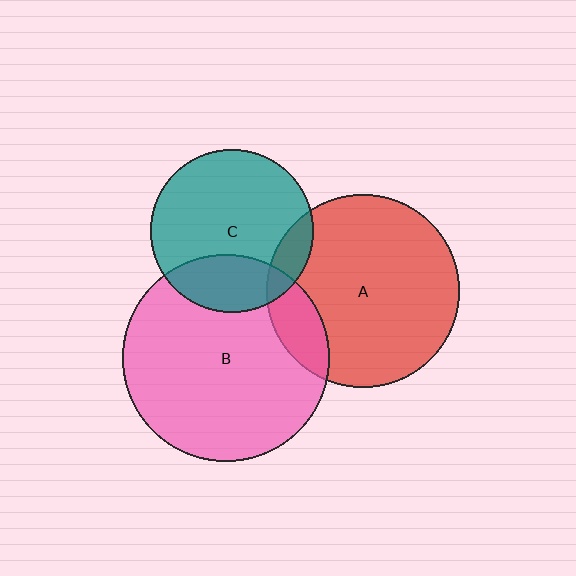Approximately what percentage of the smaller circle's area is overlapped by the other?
Approximately 25%.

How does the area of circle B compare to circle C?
Approximately 1.6 times.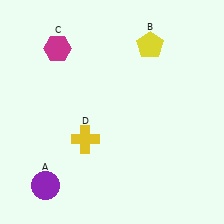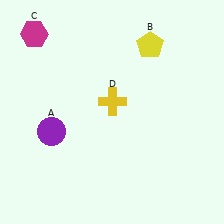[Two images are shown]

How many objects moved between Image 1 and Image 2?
3 objects moved between the two images.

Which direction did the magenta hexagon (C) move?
The magenta hexagon (C) moved left.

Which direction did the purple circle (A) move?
The purple circle (A) moved up.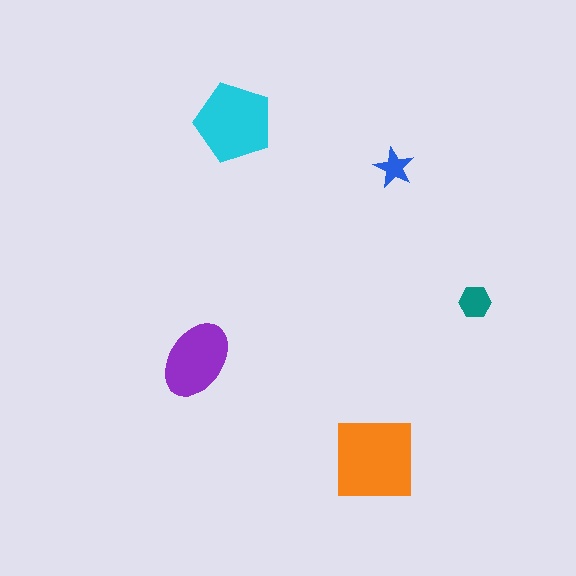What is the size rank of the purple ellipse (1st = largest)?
3rd.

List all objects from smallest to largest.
The blue star, the teal hexagon, the purple ellipse, the cyan pentagon, the orange square.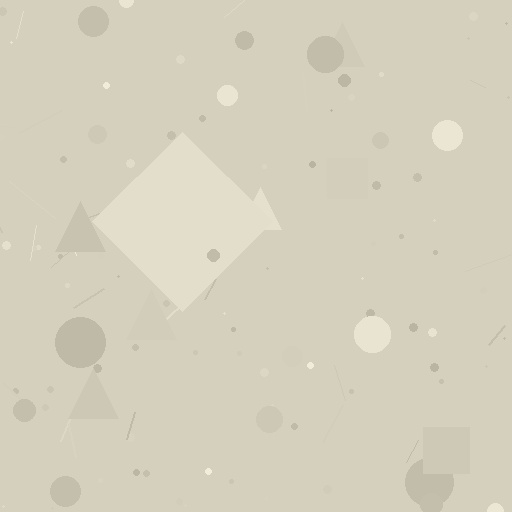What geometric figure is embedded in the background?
A diamond is embedded in the background.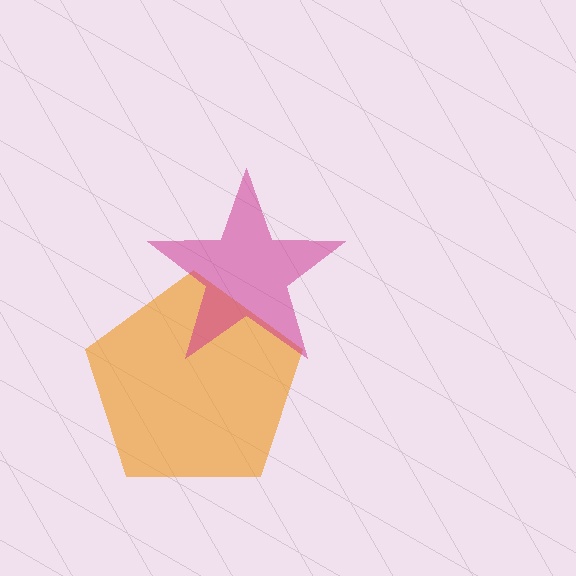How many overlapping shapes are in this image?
There are 2 overlapping shapes in the image.